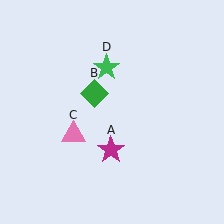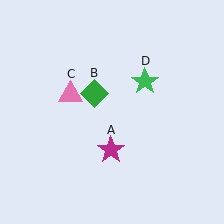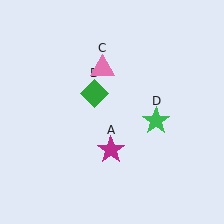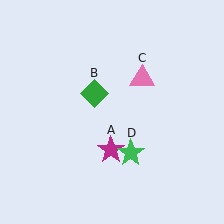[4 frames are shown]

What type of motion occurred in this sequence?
The pink triangle (object C), green star (object D) rotated clockwise around the center of the scene.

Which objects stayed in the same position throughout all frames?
Magenta star (object A) and green diamond (object B) remained stationary.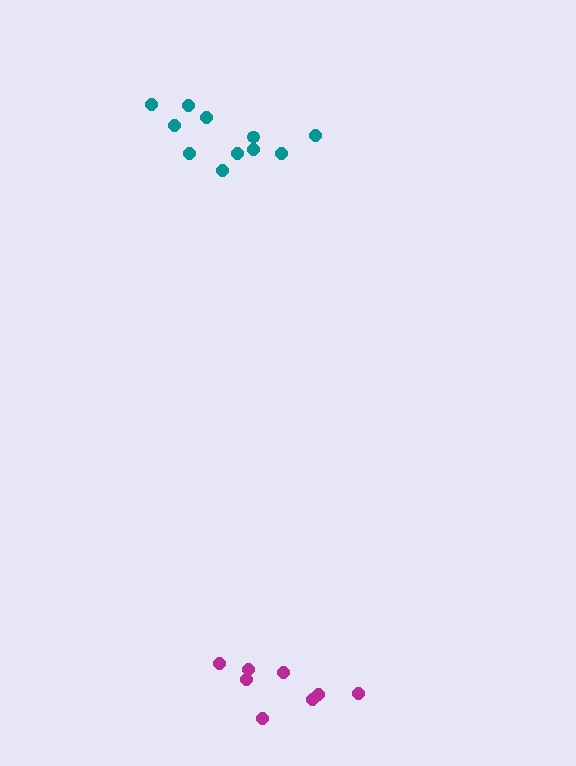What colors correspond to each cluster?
The clusters are colored: teal, magenta.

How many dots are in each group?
Group 1: 11 dots, Group 2: 8 dots (19 total).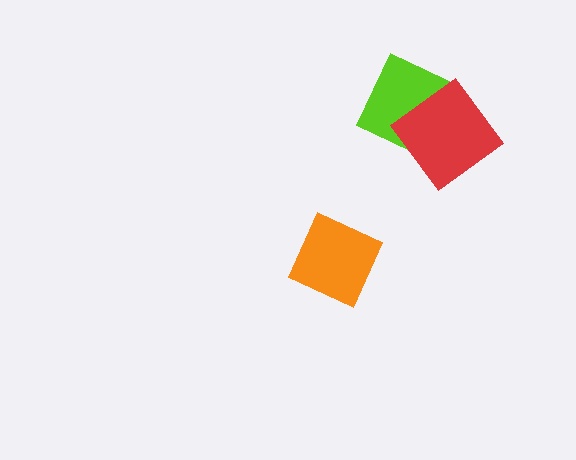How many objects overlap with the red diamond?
1 object overlaps with the red diamond.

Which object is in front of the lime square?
The red diamond is in front of the lime square.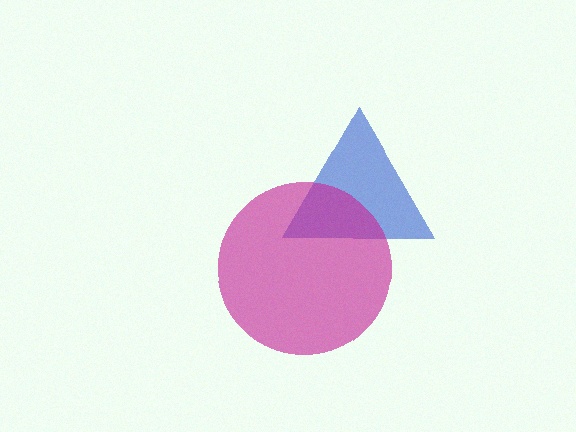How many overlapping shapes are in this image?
There are 2 overlapping shapes in the image.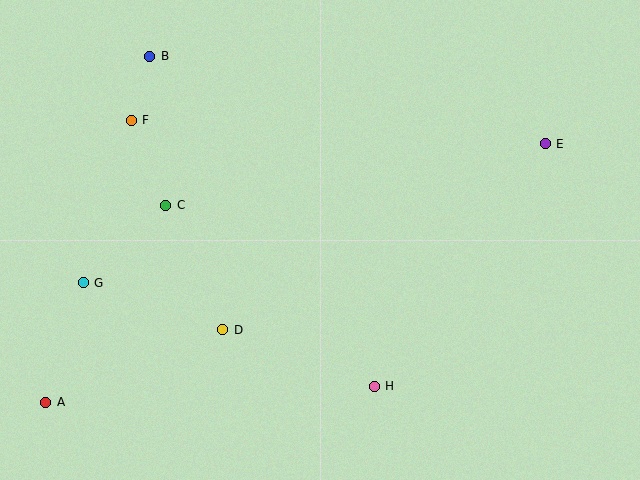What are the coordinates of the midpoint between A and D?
The midpoint between A and D is at (134, 366).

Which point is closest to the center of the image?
Point D at (223, 330) is closest to the center.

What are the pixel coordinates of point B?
Point B is at (149, 56).